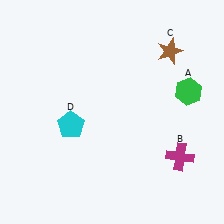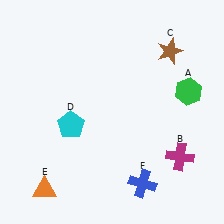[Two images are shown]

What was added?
An orange triangle (E), a blue cross (F) were added in Image 2.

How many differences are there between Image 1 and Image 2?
There are 2 differences between the two images.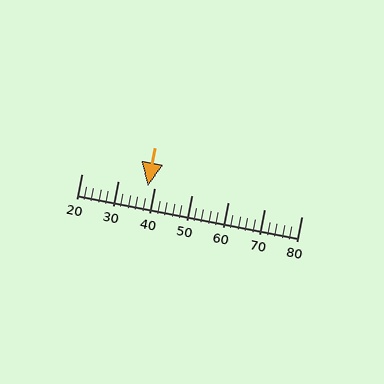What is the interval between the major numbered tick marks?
The major tick marks are spaced 10 units apart.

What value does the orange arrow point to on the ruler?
The orange arrow points to approximately 38.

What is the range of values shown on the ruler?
The ruler shows values from 20 to 80.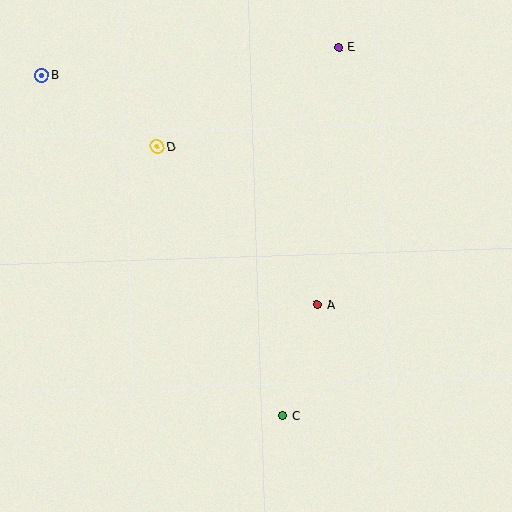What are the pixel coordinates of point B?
Point B is at (42, 76).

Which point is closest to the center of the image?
Point A at (317, 305) is closest to the center.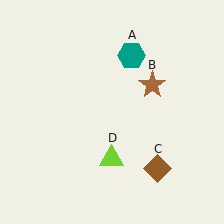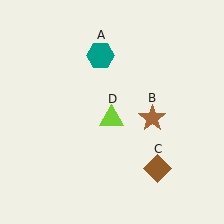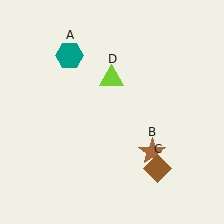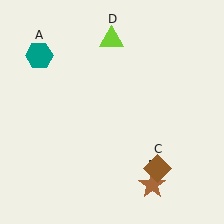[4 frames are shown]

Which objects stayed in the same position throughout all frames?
Brown diamond (object C) remained stationary.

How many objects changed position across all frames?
3 objects changed position: teal hexagon (object A), brown star (object B), lime triangle (object D).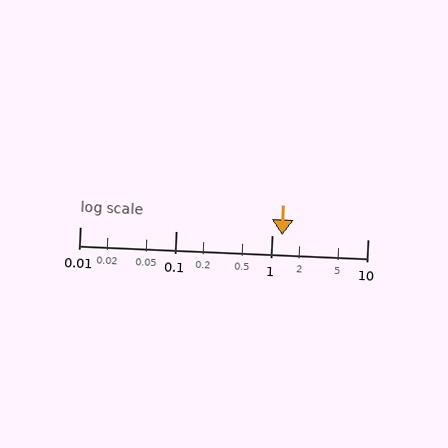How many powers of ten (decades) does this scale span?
The scale spans 3 decades, from 0.01 to 10.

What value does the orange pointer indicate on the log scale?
The pointer indicates approximately 1.3.